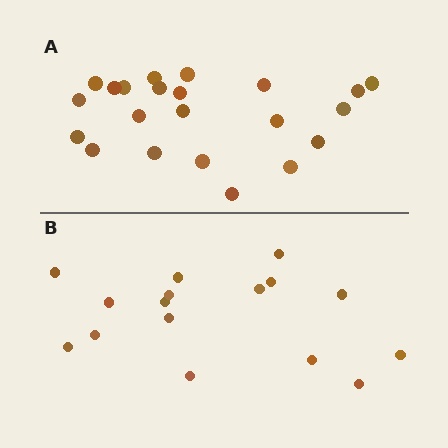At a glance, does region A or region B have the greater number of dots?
Region A (the top region) has more dots.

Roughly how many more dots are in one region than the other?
Region A has about 6 more dots than region B.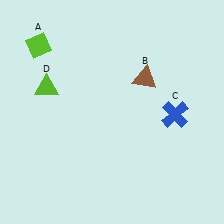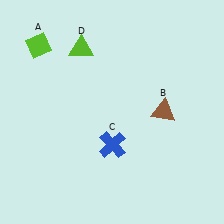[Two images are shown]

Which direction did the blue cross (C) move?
The blue cross (C) moved left.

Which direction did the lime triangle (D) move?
The lime triangle (D) moved up.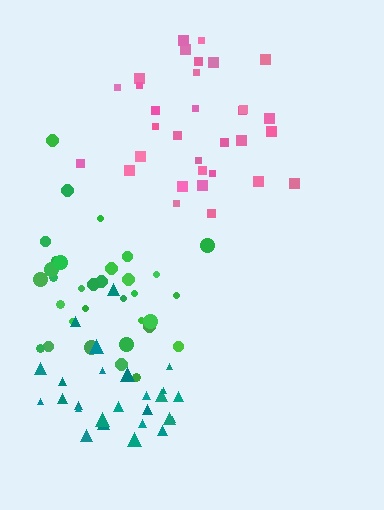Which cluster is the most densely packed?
Teal.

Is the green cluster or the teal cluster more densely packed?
Teal.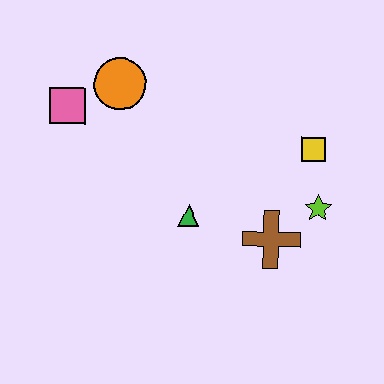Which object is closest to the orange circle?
The pink square is closest to the orange circle.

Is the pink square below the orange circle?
Yes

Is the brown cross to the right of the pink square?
Yes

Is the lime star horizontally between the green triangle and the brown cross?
No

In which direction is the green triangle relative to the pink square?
The green triangle is to the right of the pink square.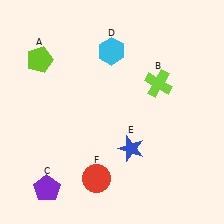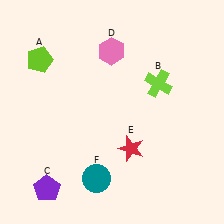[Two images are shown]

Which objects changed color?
D changed from cyan to pink. E changed from blue to red. F changed from red to teal.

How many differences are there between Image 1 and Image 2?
There are 3 differences between the two images.